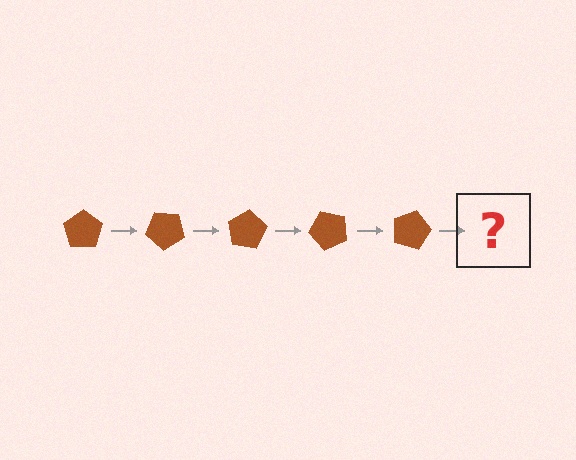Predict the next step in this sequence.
The next step is a brown pentagon rotated 200 degrees.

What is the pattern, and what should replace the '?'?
The pattern is that the pentagon rotates 40 degrees each step. The '?' should be a brown pentagon rotated 200 degrees.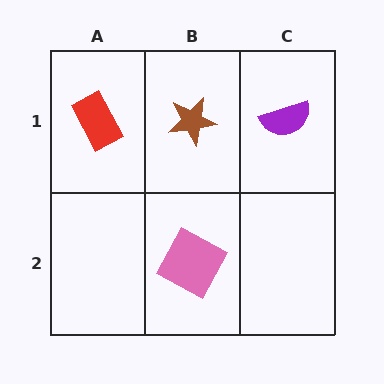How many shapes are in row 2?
1 shape.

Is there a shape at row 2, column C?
No, that cell is empty.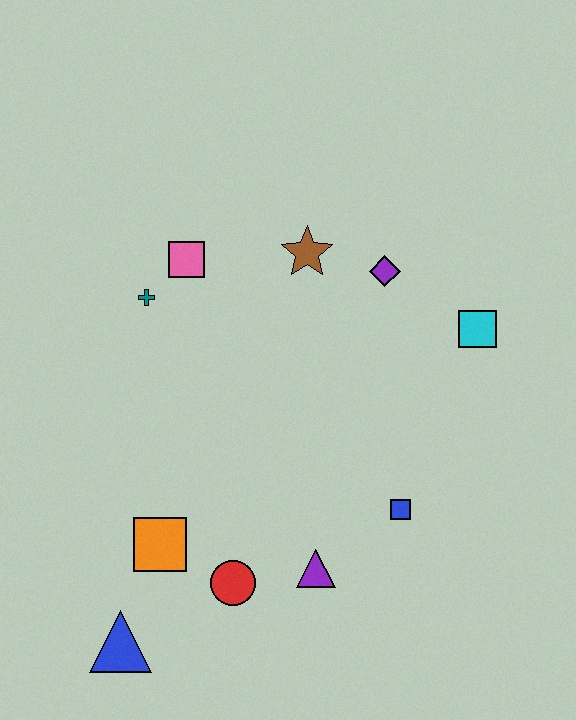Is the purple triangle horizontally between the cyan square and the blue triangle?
Yes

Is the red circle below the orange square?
Yes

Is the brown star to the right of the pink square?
Yes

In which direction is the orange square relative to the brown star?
The orange square is below the brown star.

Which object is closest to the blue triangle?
The orange square is closest to the blue triangle.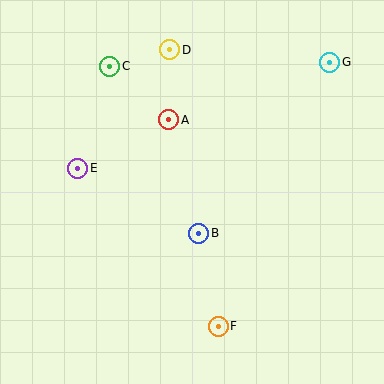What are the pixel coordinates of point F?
Point F is at (218, 326).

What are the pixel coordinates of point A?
Point A is at (169, 120).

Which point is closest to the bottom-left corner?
Point F is closest to the bottom-left corner.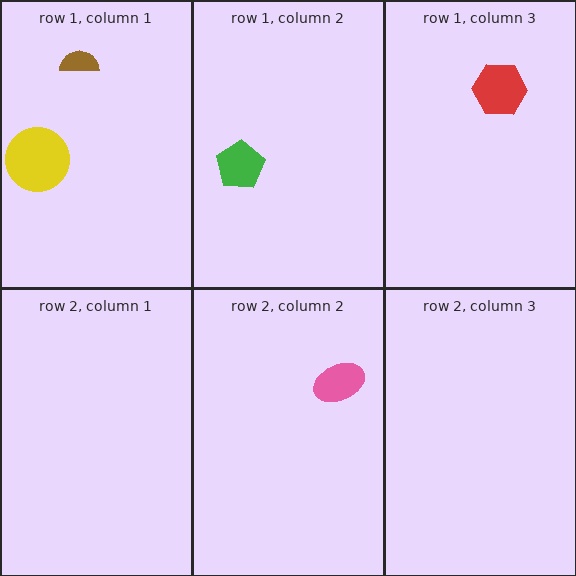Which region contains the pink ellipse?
The row 2, column 2 region.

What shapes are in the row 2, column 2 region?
The pink ellipse.